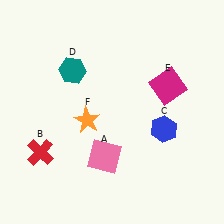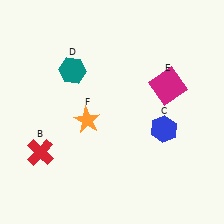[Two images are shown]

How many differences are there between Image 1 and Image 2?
There is 1 difference between the two images.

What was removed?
The pink square (A) was removed in Image 2.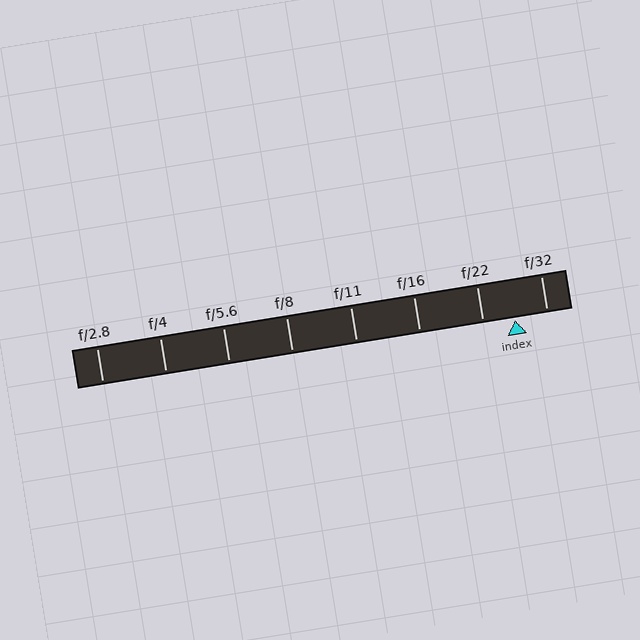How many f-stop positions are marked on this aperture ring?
There are 8 f-stop positions marked.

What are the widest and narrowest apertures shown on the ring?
The widest aperture shown is f/2.8 and the narrowest is f/32.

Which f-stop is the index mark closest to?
The index mark is closest to f/22.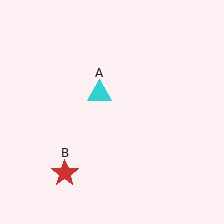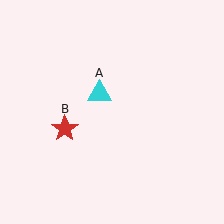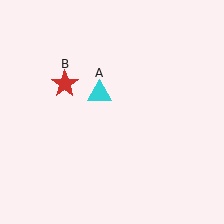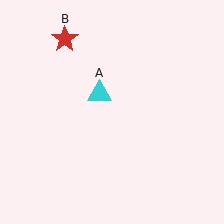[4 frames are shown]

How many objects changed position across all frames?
1 object changed position: red star (object B).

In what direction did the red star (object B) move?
The red star (object B) moved up.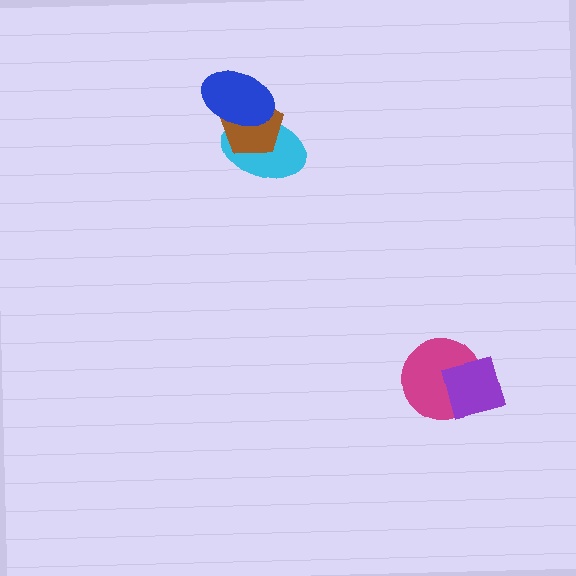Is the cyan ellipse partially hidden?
Yes, it is partially covered by another shape.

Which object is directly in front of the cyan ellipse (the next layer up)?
The brown pentagon is directly in front of the cyan ellipse.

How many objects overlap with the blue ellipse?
2 objects overlap with the blue ellipse.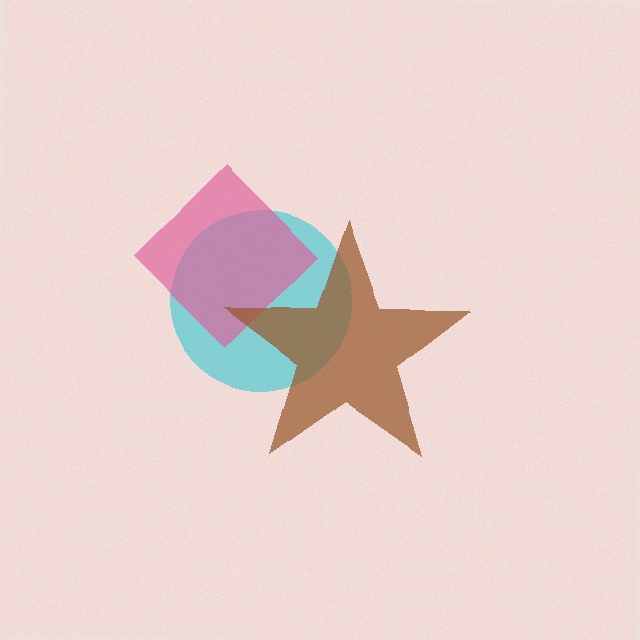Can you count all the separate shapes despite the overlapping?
Yes, there are 3 separate shapes.